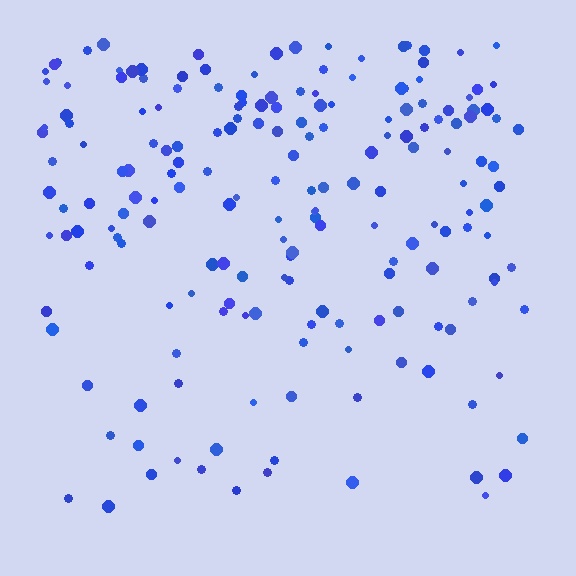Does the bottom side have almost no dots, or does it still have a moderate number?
Still a moderate number, just noticeably fewer than the top.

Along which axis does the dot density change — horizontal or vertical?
Vertical.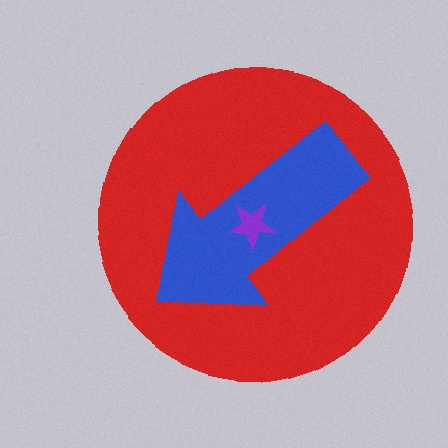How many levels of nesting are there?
3.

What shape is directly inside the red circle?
The blue arrow.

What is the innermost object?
The purple star.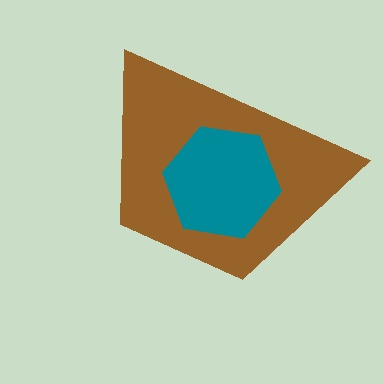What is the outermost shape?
The brown trapezoid.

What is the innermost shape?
The teal hexagon.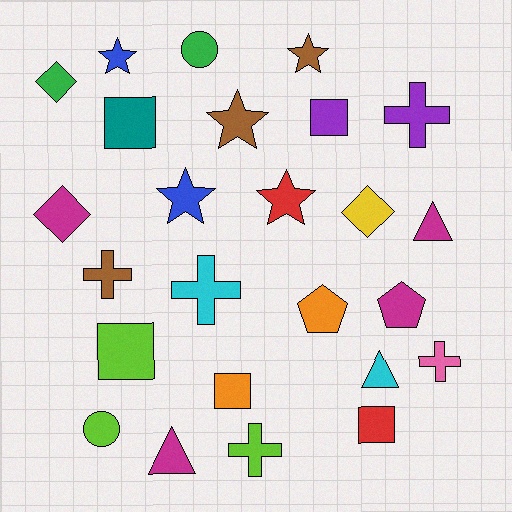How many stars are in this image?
There are 5 stars.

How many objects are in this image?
There are 25 objects.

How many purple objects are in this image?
There are 2 purple objects.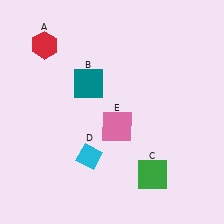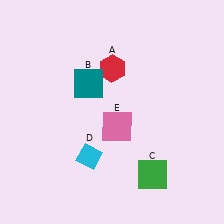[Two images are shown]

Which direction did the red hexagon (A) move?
The red hexagon (A) moved right.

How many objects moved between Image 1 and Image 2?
1 object moved between the two images.